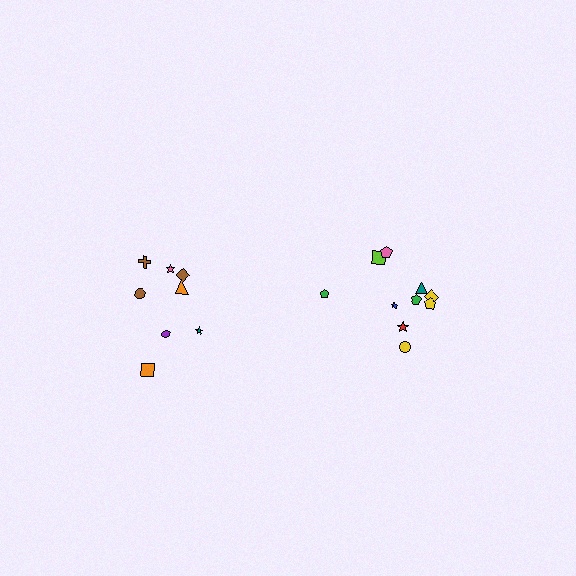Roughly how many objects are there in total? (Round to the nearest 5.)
Roughly 20 objects in total.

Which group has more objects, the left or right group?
The right group.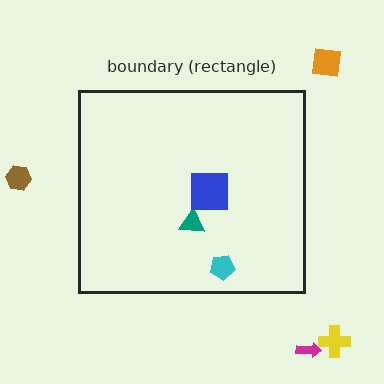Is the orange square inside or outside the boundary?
Outside.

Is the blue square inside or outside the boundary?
Inside.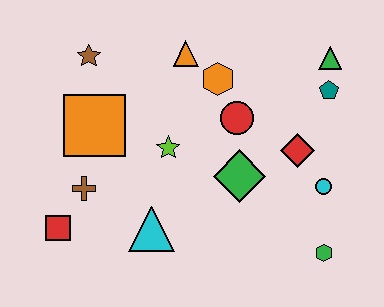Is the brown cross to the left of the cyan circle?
Yes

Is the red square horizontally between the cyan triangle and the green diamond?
No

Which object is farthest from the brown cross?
The green triangle is farthest from the brown cross.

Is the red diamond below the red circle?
Yes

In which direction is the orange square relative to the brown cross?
The orange square is above the brown cross.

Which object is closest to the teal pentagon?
The green triangle is closest to the teal pentagon.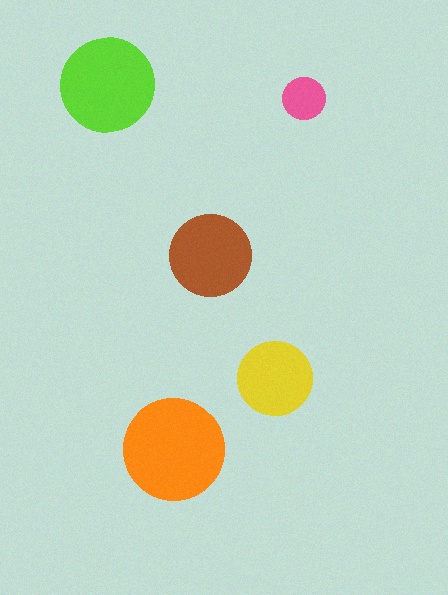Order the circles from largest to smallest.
the orange one, the lime one, the brown one, the yellow one, the pink one.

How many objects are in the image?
There are 5 objects in the image.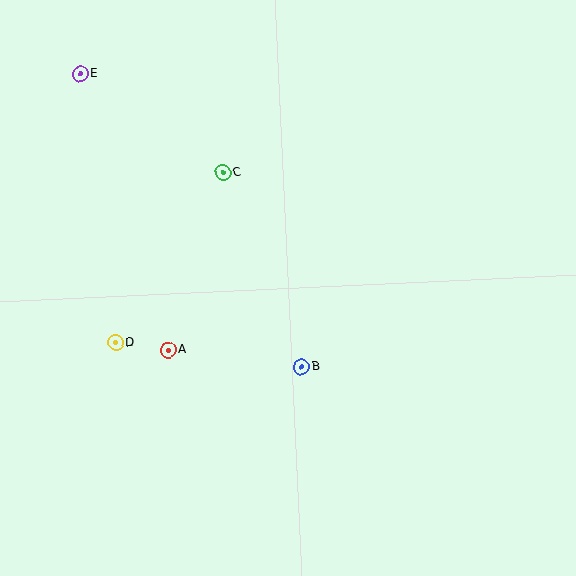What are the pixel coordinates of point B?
Point B is at (302, 367).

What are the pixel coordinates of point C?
Point C is at (223, 173).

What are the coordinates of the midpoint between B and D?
The midpoint between B and D is at (209, 355).